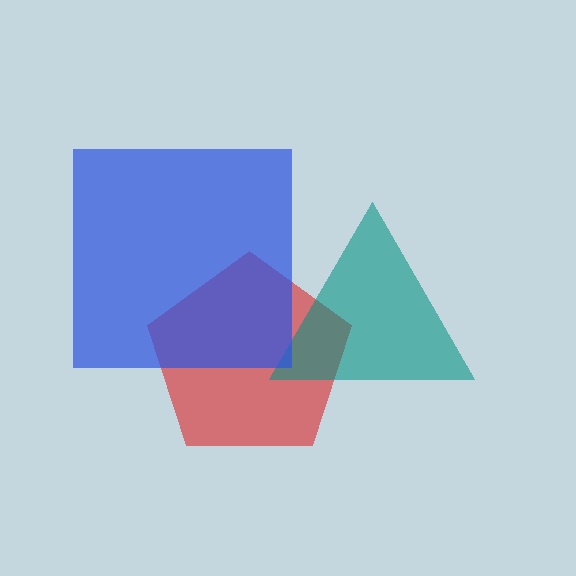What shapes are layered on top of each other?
The layered shapes are: a red pentagon, a teal triangle, a blue square.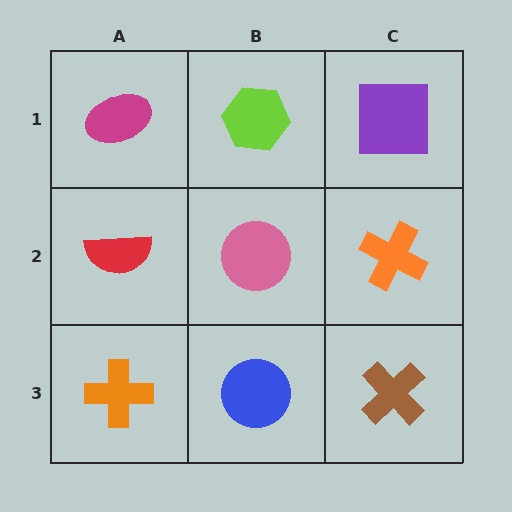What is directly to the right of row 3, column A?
A blue circle.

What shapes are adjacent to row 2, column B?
A lime hexagon (row 1, column B), a blue circle (row 3, column B), a red semicircle (row 2, column A), an orange cross (row 2, column C).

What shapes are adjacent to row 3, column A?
A red semicircle (row 2, column A), a blue circle (row 3, column B).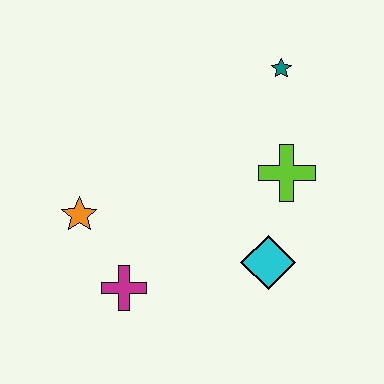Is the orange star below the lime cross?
Yes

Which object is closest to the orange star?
The magenta cross is closest to the orange star.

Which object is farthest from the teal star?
The magenta cross is farthest from the teal star.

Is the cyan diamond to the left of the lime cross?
Yes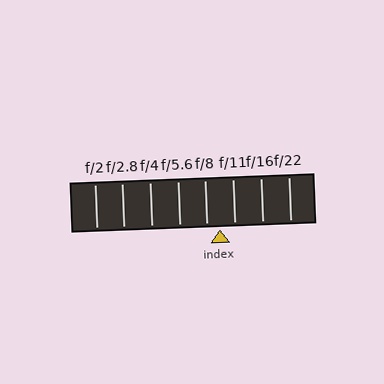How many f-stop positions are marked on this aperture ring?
There are 8 f-stop positions marked.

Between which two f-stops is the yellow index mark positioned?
The index mark is between f/8 and f/11.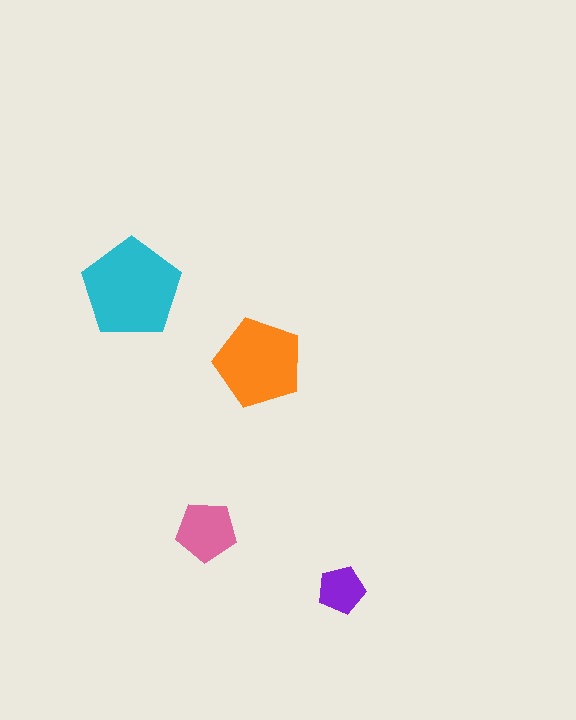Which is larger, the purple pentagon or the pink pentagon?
The pink one.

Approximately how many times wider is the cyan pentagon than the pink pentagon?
About 1.5 times wider.